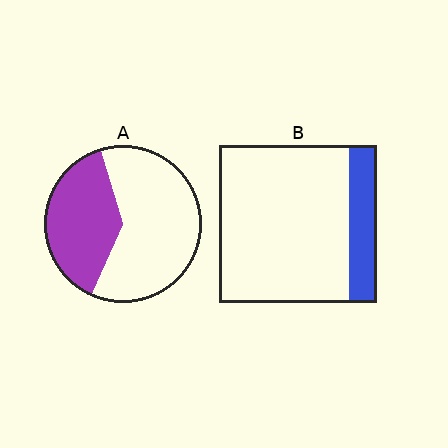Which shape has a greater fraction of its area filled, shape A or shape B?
Shape A.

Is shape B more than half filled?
No.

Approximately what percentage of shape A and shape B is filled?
A is approximately 40% and B is approximately 20%.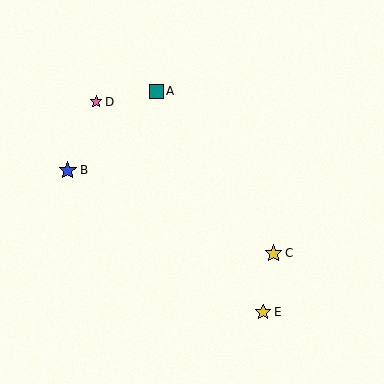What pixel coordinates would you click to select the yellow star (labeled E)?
Click at (263, 312) to select the yellow star E.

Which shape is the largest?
The blue star (labeled B) is the largest.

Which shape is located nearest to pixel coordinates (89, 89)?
The pink star (labeled D) at (96, 102) is nearest to that location.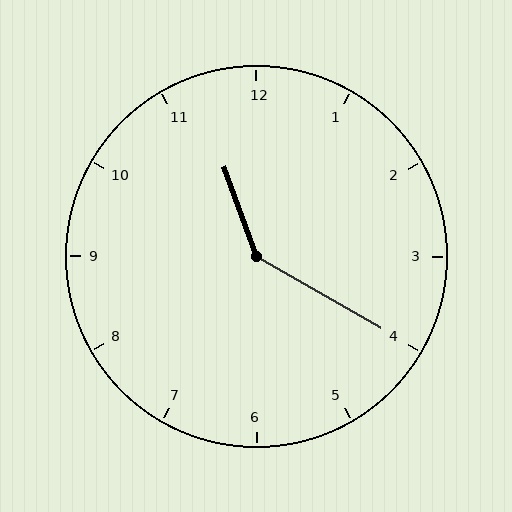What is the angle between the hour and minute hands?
Approximately 140 degrees.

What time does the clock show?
11:20.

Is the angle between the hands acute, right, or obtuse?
It is obtuse.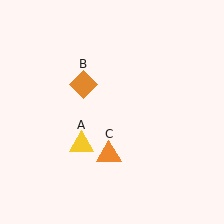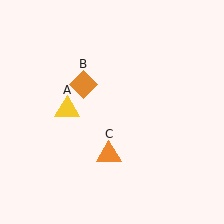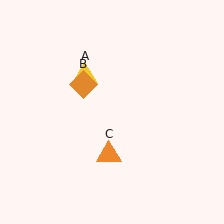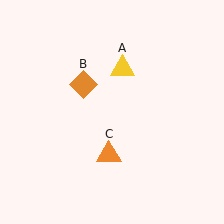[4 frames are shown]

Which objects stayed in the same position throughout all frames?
Orange diamond (object B) and orange triangle (object C) remained stationary.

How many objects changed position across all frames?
1 object changed position: yellow triangle (object A).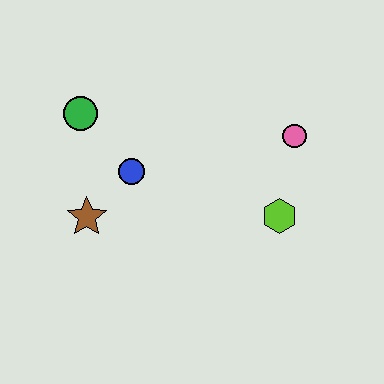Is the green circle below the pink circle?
No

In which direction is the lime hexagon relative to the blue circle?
The lime hexagon is to the right of the blue circle.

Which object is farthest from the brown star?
The pink circle is farthest from the brown star.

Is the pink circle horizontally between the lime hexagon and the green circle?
No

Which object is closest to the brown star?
The blue circle is closest to the brown star.